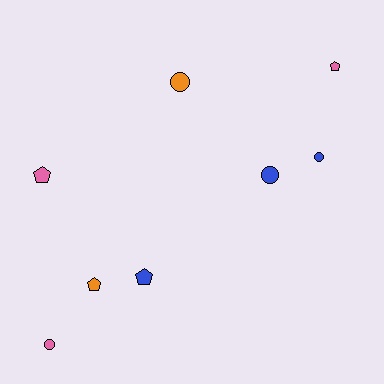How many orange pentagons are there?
There is 1 orange pentagon.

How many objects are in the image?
There are 8 objects.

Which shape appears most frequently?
Pentagon, with 4 objects.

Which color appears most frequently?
Blue, with 3 objects.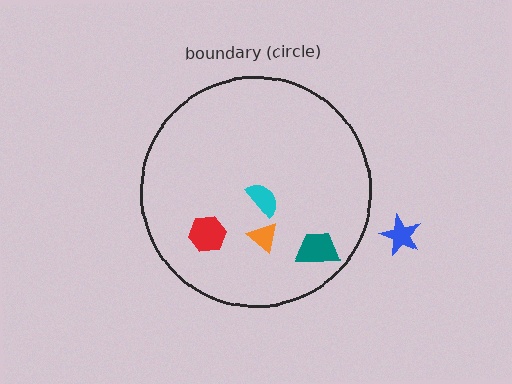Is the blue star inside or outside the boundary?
Outside.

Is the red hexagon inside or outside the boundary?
Inside.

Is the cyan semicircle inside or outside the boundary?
Inside.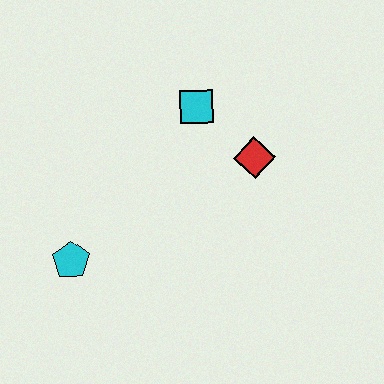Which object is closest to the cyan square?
The red diamond is closest to the cyan square.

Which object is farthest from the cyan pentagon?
The red diamond is farthest from the cyan pentagon.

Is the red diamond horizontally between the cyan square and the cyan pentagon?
No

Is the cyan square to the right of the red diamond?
No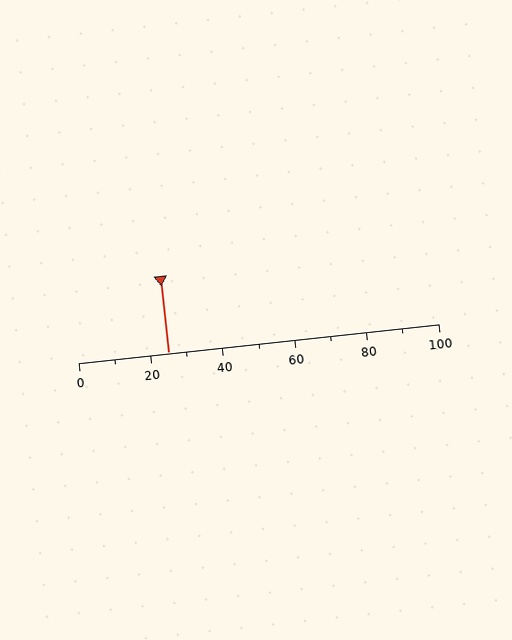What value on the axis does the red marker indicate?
The marker indicates approximately 25.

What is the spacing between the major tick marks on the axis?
The major ticks are spaced 20 apart.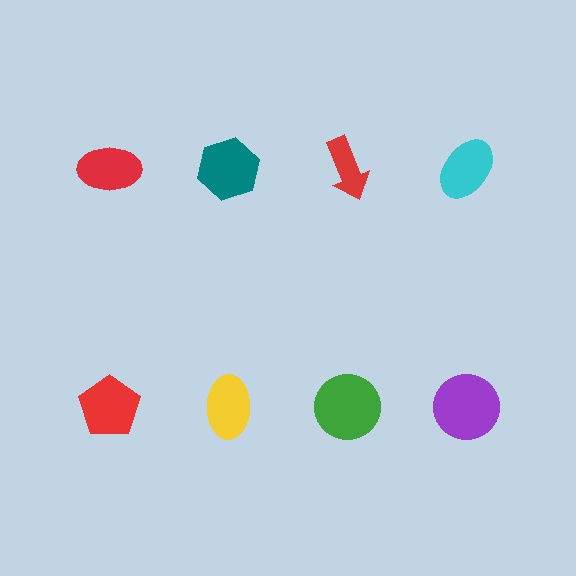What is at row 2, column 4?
A purple circle.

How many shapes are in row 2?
4 shapes.